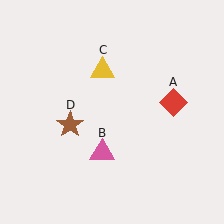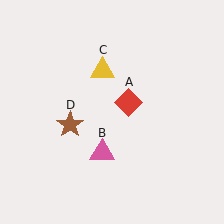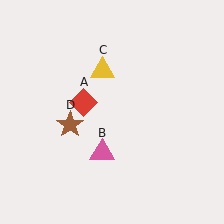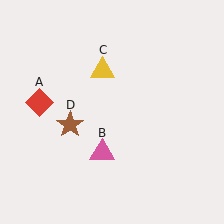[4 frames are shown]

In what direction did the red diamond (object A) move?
The red diamond (object A) moved left.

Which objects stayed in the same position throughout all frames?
Pink triangle (object B) and yellow triangle (object C) and brown star (object D) remained stationary.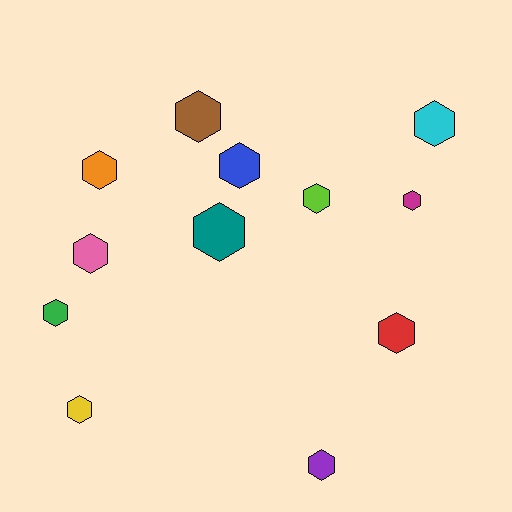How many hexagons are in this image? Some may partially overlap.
There are 12 hexagons.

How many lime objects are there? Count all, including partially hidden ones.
There is 1 lime object.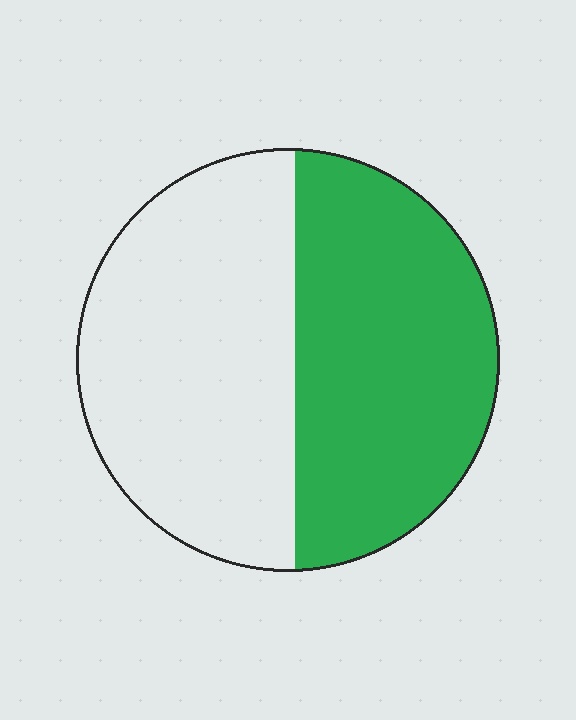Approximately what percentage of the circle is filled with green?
Approximately 50%.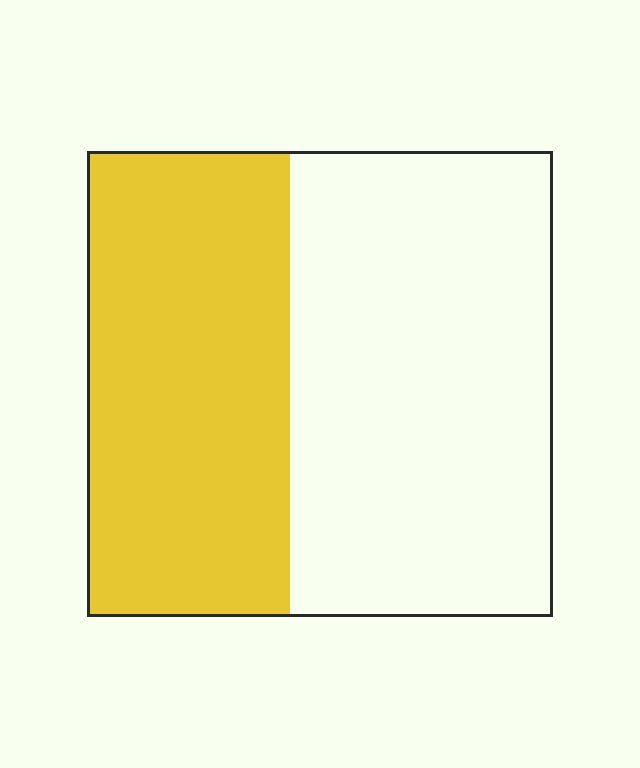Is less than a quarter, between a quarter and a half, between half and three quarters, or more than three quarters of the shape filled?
Between a quarter and a half.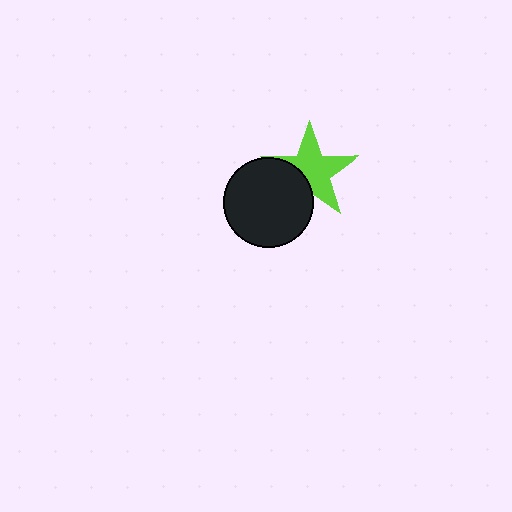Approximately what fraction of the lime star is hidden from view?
Roughly 31% of the lime star is hidden behind the black circle.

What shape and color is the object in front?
The object in front is a black circle.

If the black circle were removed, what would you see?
You would see the complete lime star.